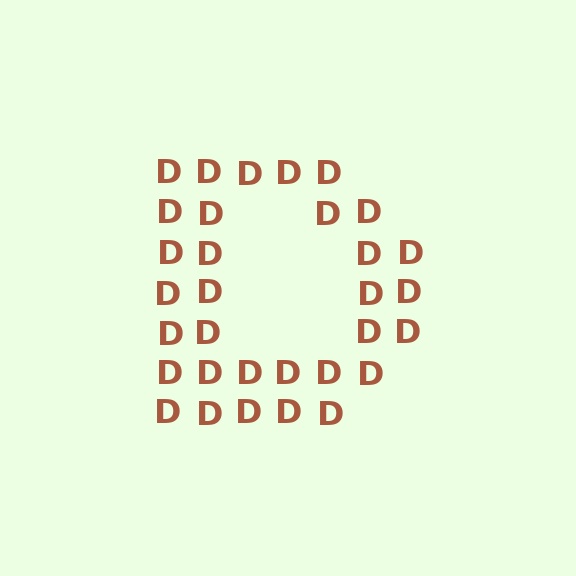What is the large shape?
The large shape is the letter D.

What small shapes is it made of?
It is made of small letter D's.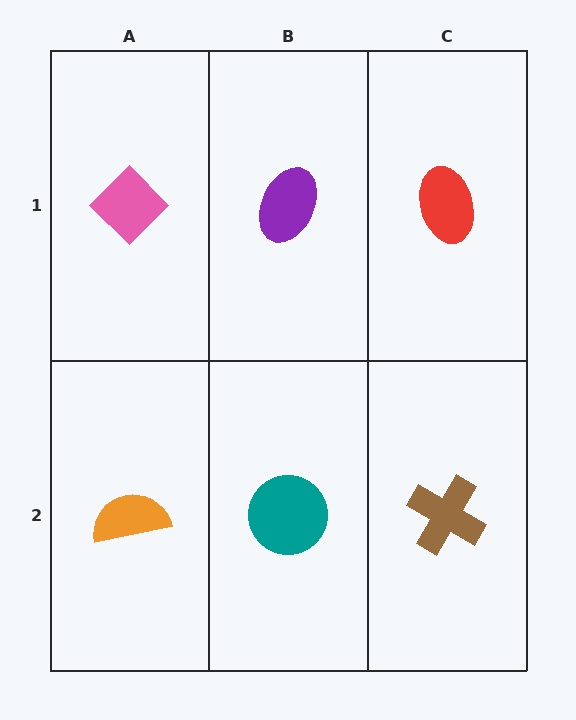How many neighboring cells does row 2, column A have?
2.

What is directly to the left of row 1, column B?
A pink diamond.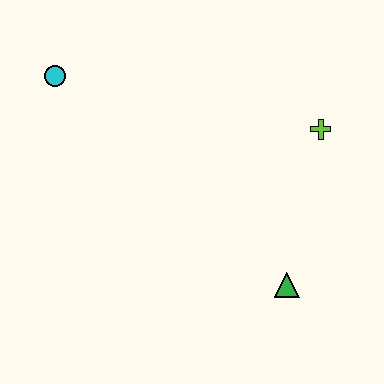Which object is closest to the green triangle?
The lime cross is closest to the green triangle.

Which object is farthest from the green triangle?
The cyan circle is farthest from the green triangle.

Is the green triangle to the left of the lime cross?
Yes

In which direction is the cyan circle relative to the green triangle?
The cyan circle is to the left of the green triangle.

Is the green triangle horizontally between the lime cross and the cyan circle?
Yes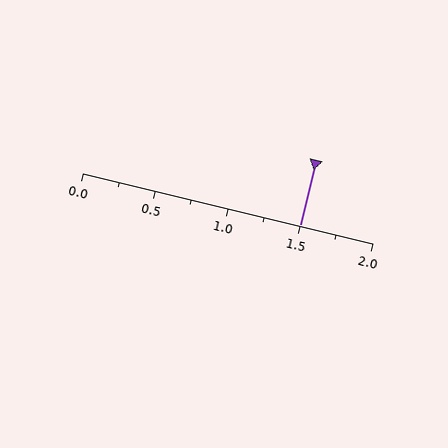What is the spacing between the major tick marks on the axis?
The major ticks are spaced 0.5 apart.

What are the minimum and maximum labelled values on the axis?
The axis runs from 0.0 to 2.0.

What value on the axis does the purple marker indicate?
The marker indicates approximately 1.5.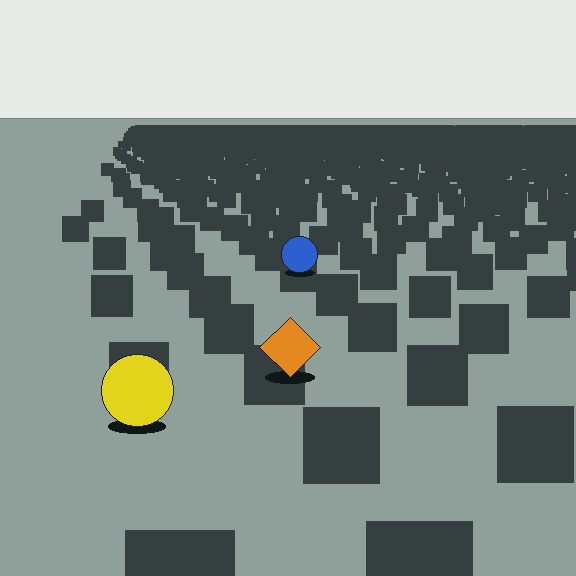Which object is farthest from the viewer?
The blue circle is farthest from the viewer. It appears smaller and the ground texture around it is denser.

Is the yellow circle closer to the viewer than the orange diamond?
Yes. The yellow circle is closer — you can tell from the texture gradient: the ground texture is coarser near it.